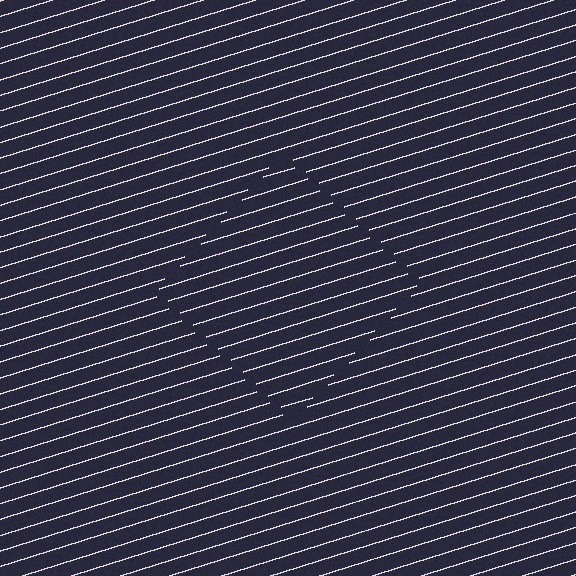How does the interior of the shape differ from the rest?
The interior of the shape contains the same grating, shifted by half a period — the contour is defined by the phase discontinuity where line-ends from the inner and outer gratings abut.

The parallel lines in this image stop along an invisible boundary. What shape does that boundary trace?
An illusory square. The interior of the shape contains the same grating, shifted by half a period — the contour is defined by the phase discontinuity where line-ends from the inner and outer gratings abut.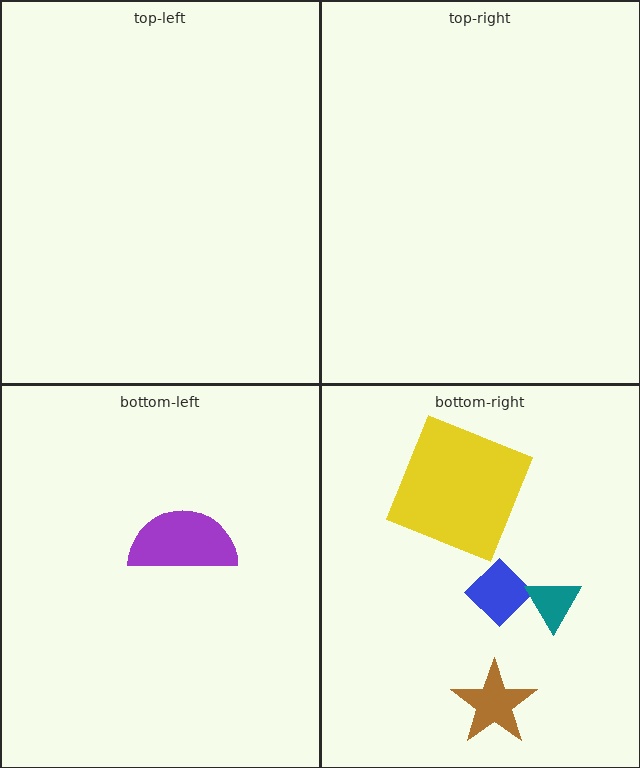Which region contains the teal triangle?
The bottom-right region.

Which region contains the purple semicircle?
The bottom-left region.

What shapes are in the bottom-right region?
The brown star, the blue diamond, the yellow square, the teal triangle.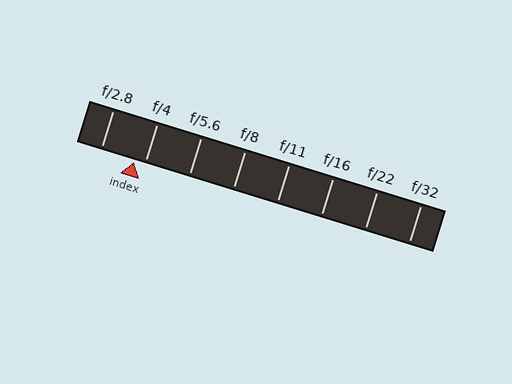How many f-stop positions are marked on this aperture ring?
There are 8 f-stop positions marked.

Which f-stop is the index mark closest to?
The index mark is closest to f/4.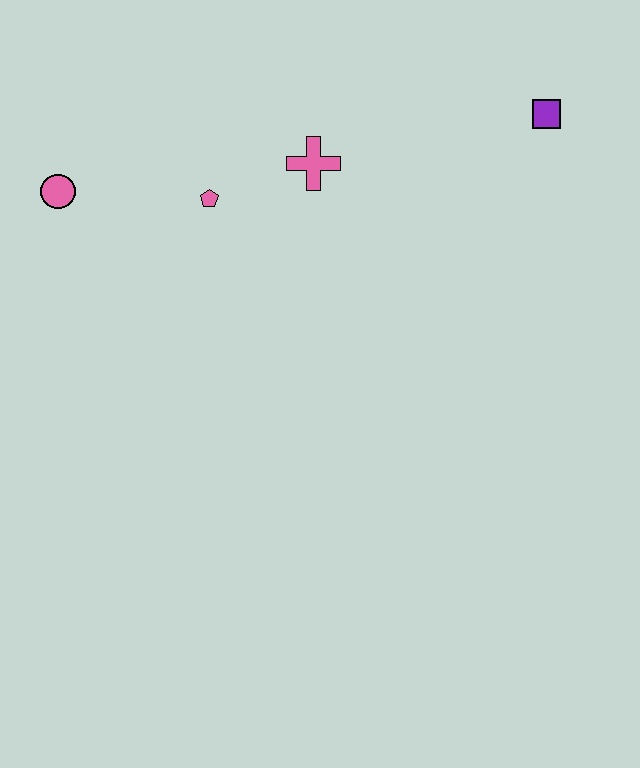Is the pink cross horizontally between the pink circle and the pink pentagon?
No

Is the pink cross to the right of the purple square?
No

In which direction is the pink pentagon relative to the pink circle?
The pink pentagon is to the right of the pink circle.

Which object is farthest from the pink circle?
The purple square is farthest from the pink circle.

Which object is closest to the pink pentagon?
The pink cross is closest to the pink pentagon.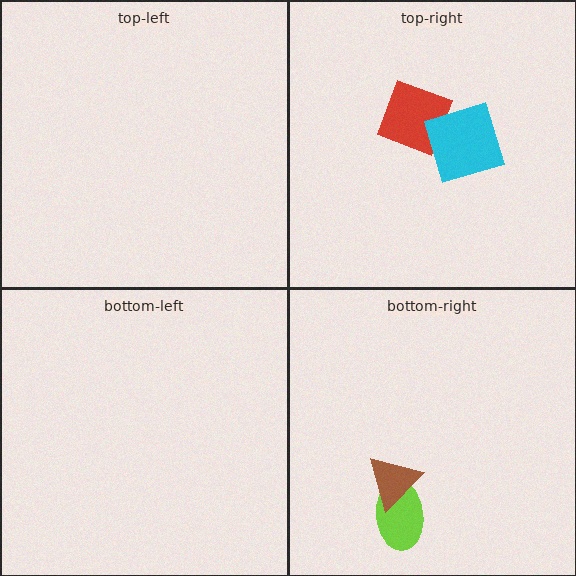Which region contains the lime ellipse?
The bottom-right region.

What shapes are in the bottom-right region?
The lime ellipse, the brown triangle.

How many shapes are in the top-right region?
2.